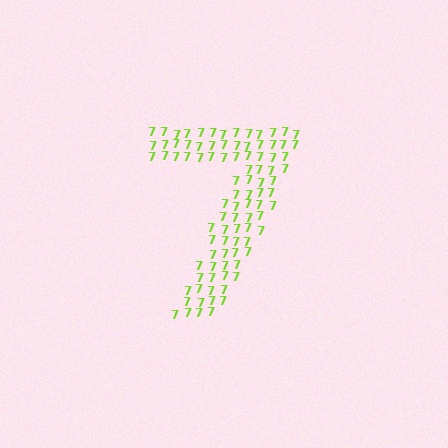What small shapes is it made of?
It is made of small digit 7's.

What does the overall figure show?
The overall figure shows the digit 7.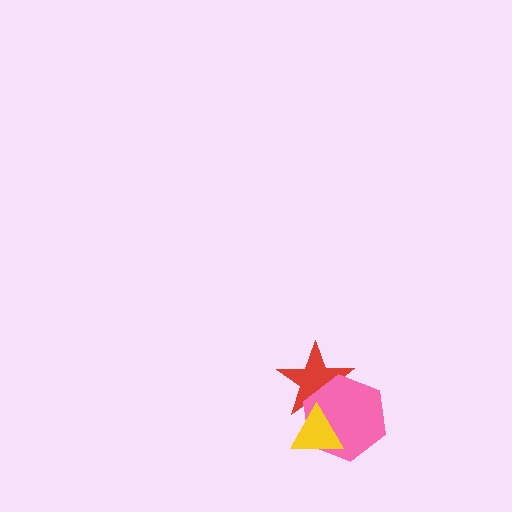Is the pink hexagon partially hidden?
Yes, it is partially covered by another shape.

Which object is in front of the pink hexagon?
The yellow triangle is in front of the pink hexagon.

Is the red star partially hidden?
Yes, it is partially covered by another shape.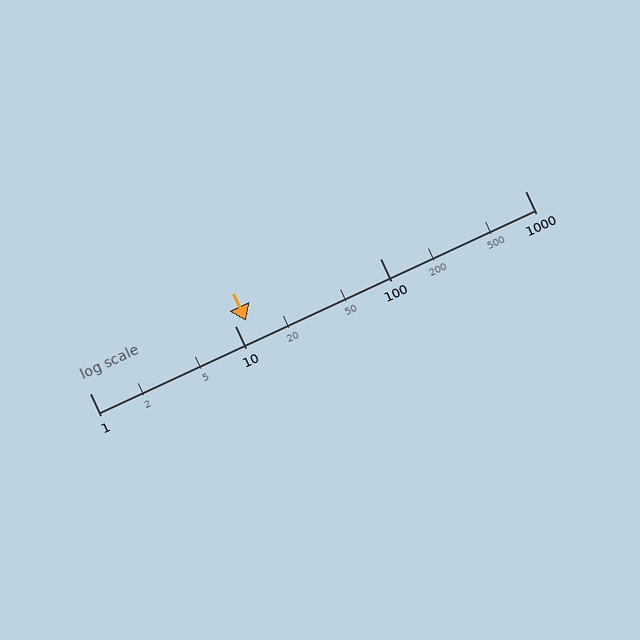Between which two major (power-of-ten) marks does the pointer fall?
The pointer is between 10 and 100.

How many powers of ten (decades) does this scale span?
The scale spans 3 decades, from 1 to 1000.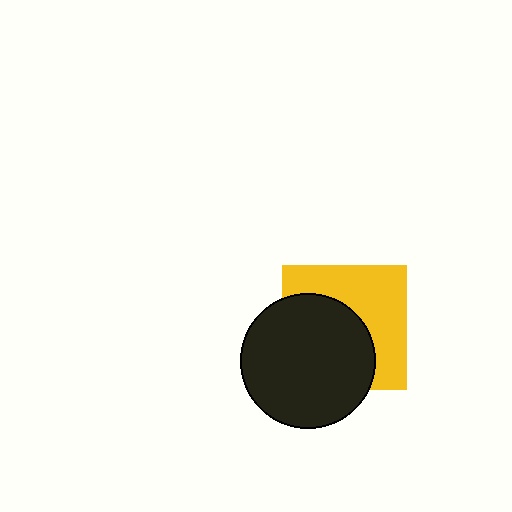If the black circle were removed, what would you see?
You would see the complete yellow square.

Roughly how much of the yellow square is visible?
About half of it is visible (roughly 49%).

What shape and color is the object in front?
The object in front is a black circle.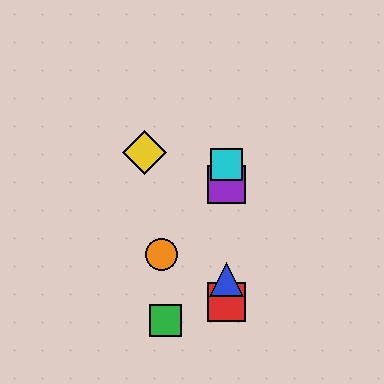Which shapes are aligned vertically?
The red square, the blue triangle, the purple square, the cyan square are aligned vertically.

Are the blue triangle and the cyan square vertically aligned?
Yes, both are at x≈226.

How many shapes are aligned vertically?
4 shapes (the red square, the blue triangle, the purple square, the cyan square) are aligned vertically.